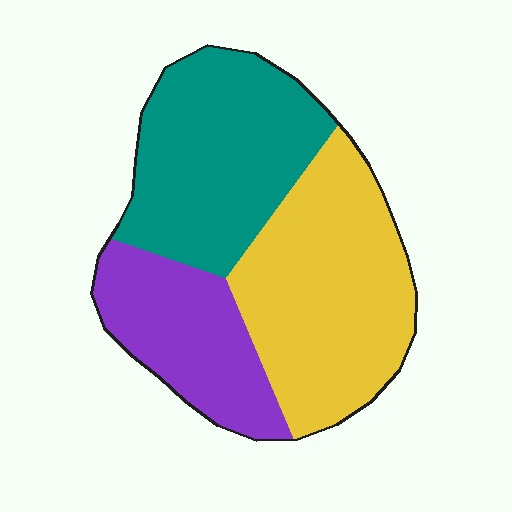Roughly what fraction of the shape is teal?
Teal covers about 35% of the shape.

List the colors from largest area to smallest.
From largest to smallest: yellow, teal, purple.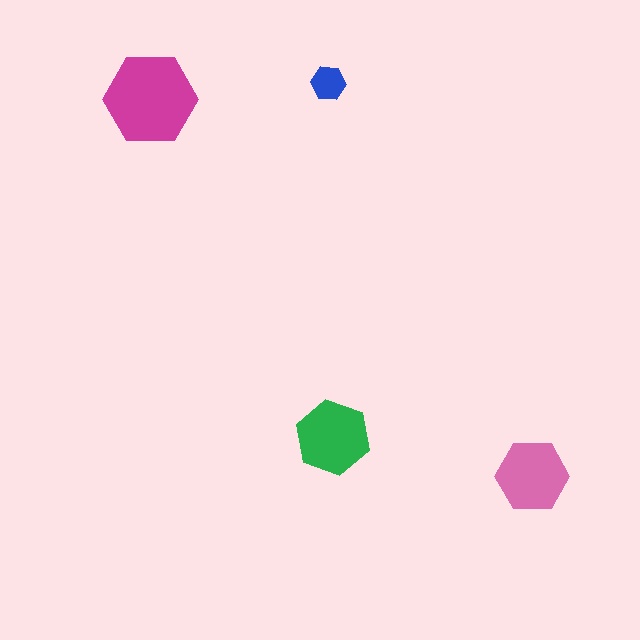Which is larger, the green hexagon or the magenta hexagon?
The magenta one.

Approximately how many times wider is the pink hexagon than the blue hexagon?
About 2 times wider.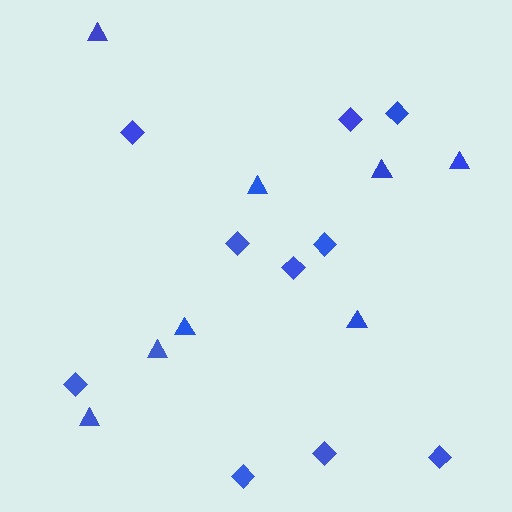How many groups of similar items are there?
There are 2 groups: one group of triangles (8) and one group of diamonds (10).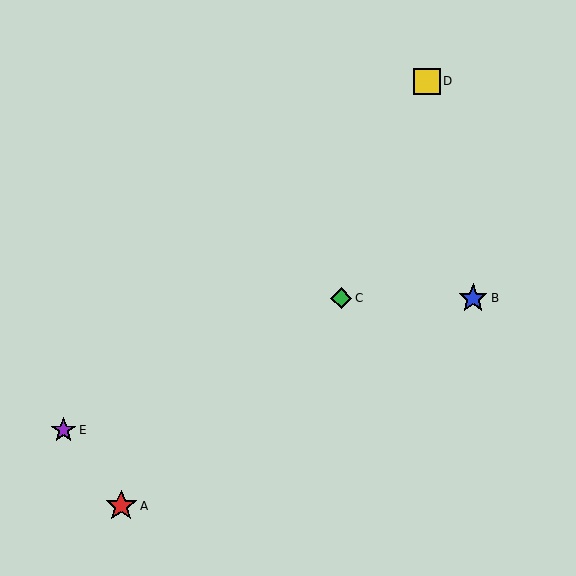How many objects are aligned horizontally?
2 objects (B, C) are aligned horizontally.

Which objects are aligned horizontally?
Objects B, C are aligned horizontally.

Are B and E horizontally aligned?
No, B is at y≈298 and E is at y≈430.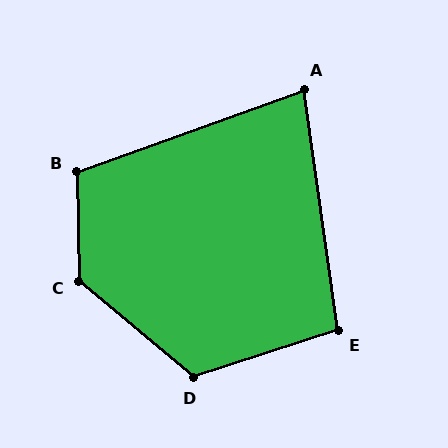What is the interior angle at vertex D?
Approximately 122 degrees (obtuse).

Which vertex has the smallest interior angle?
A, at approximately 78 degrees.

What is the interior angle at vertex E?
Approximately 100 degrees (obtuse).